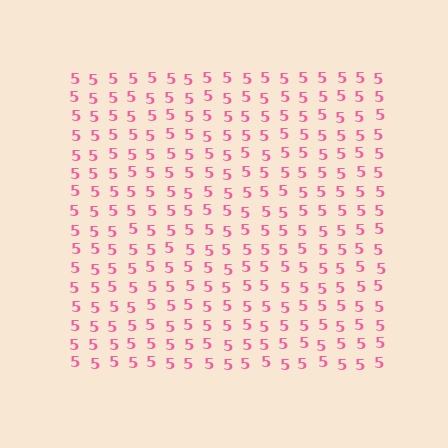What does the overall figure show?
The overall figure shows a square.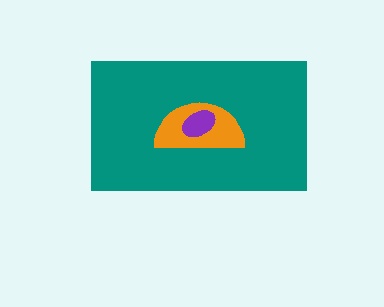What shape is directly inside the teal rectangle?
The orange semicircle.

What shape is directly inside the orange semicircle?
The purple ellipse.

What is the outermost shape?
The teal rectangle.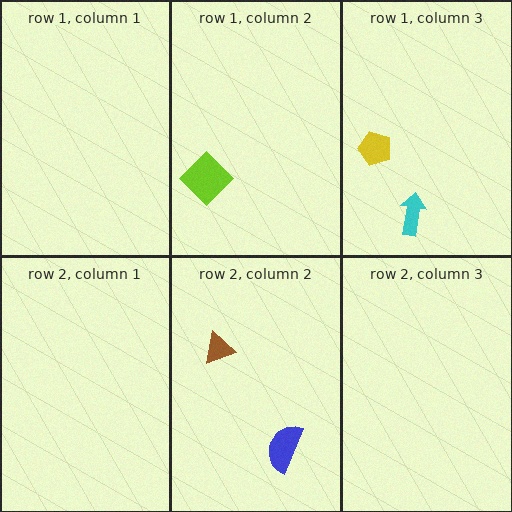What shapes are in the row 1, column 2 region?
The lime diamond.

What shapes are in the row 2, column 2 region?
The blue semicircle, the brown triangle.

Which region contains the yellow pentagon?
The row 1, column 3 region.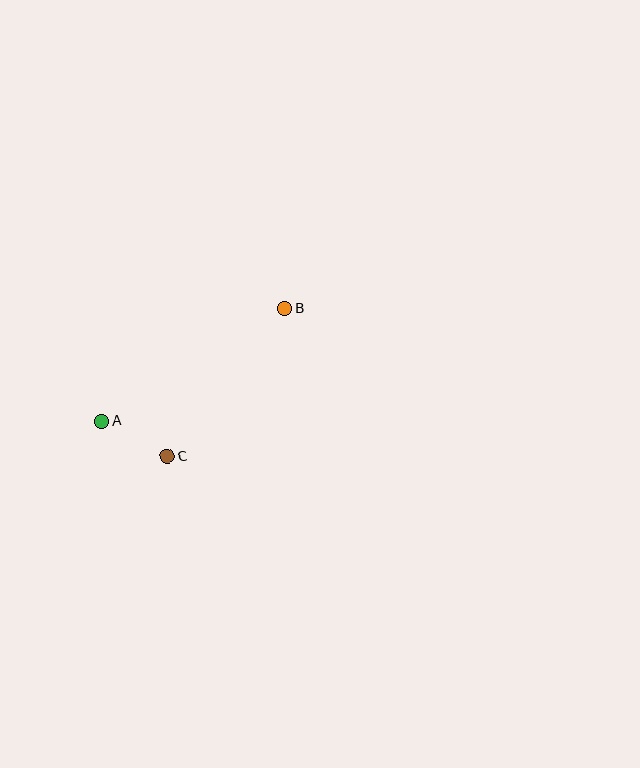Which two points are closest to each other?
Points A and C are closest to each other.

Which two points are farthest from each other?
Points A and B are farthest from each other.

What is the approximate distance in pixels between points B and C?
The distance between B and C is approximately 189 pixels.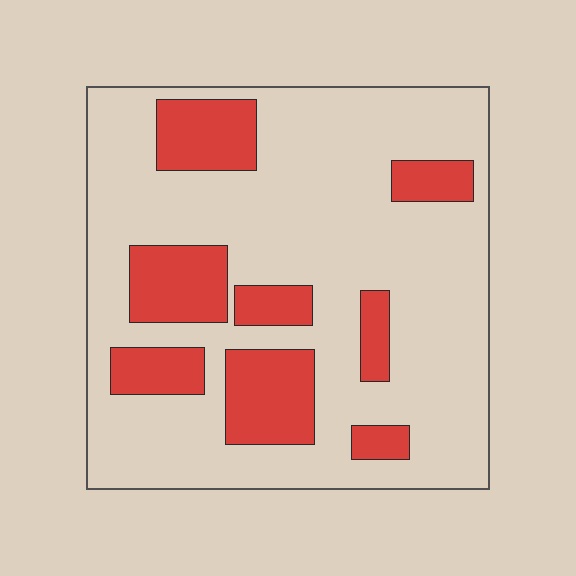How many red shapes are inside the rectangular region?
8.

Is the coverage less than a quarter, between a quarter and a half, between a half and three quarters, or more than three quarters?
Less than a quarter.